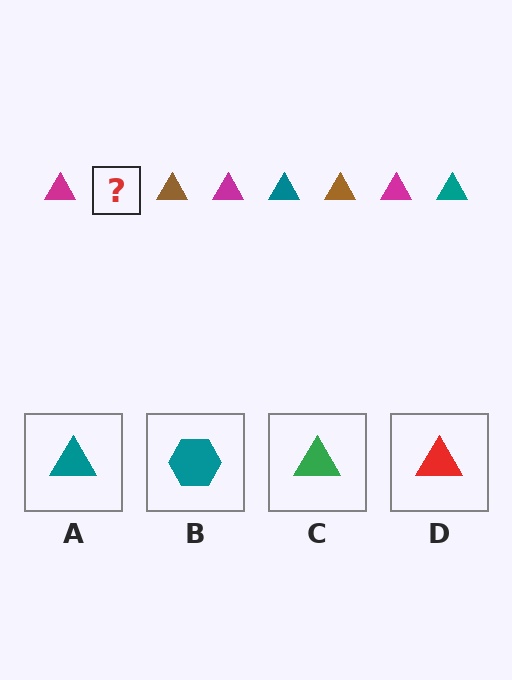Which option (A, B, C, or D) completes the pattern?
A.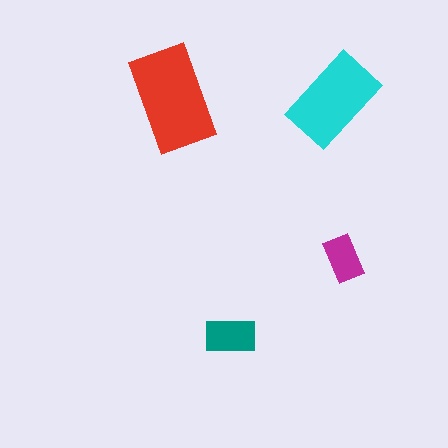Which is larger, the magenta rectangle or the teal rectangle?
The teal one.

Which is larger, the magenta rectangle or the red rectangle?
The red one.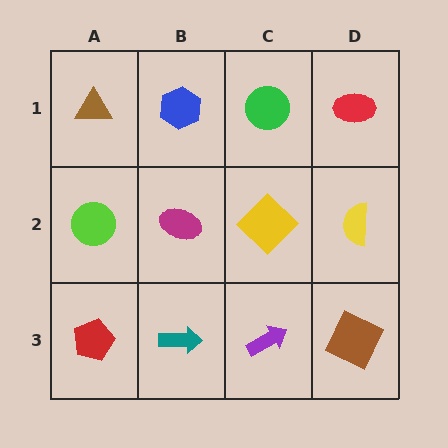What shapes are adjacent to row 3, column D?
A yellow semicircle (row 2, column D), a purple arrow (row 3, column C).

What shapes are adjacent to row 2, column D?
A red ellipse (row 1, column D), a brown square (row 3, column D), a yellow diamond (row 2, column C).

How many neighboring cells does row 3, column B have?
3.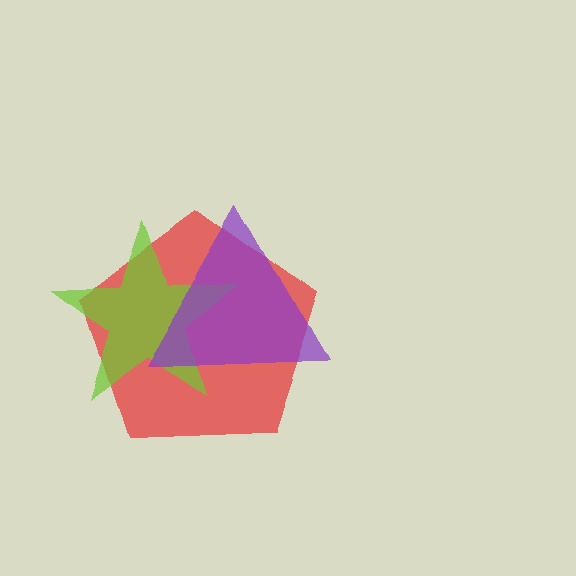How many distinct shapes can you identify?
There are 3 distinct shapes: a red pentagon, a lime star, a purple triangle.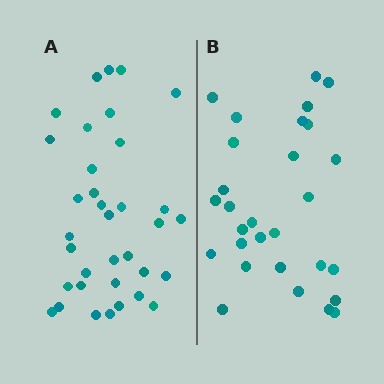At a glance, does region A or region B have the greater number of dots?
Region A (the left region) has more dots.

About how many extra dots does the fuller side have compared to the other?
Region A has about 6 more dots than region B.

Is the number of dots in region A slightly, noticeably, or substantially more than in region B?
Region A has only slightly more — the two regions are fairly close. The ratio is roughly 1.2 to 1.